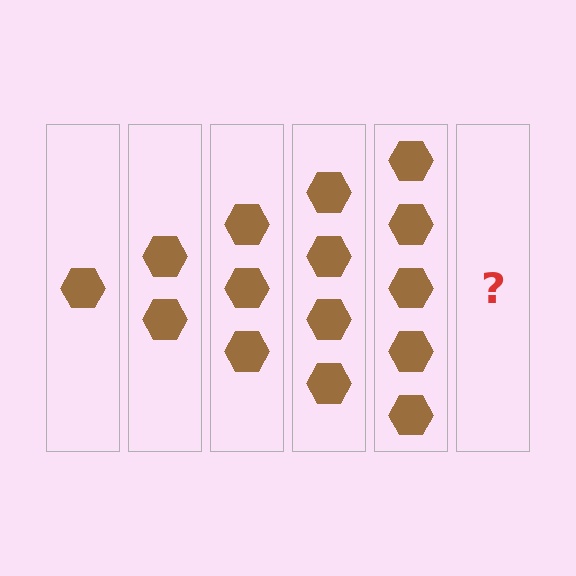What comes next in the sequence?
The next element should be 6 hexagons.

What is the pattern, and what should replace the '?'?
The pattern is that each step adds one more hexagon. The '?' should be 6 hexagons.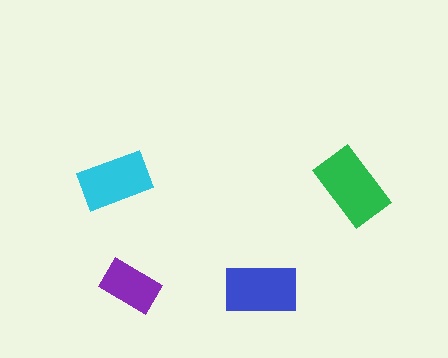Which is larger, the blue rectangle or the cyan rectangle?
The blue one.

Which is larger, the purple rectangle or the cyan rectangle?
The cyan one.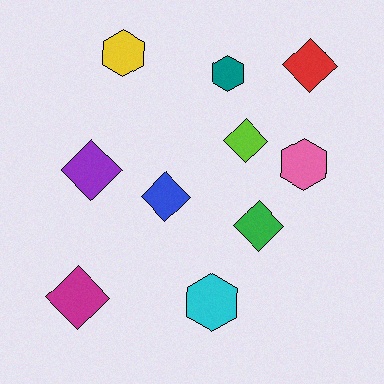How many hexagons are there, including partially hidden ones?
There are 4 hexagons.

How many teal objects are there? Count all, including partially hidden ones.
There is 1 teal object.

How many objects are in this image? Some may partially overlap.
There are 10 objects.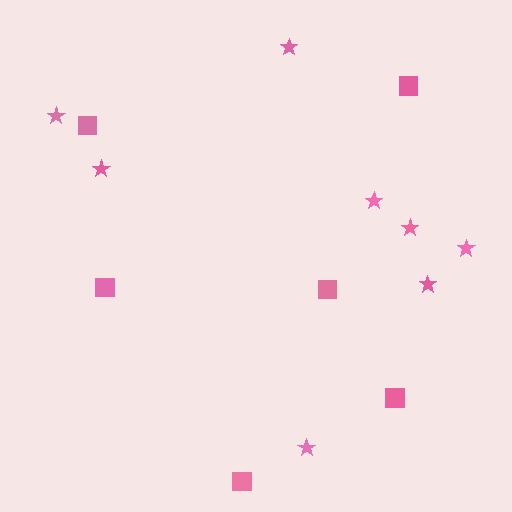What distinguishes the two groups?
There are 2 groups: one group of stars (8) and one group of squares (6).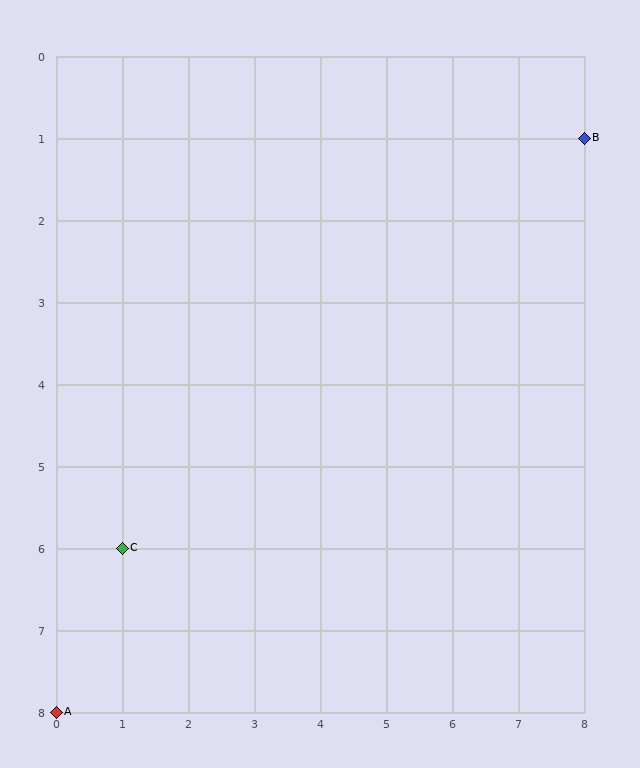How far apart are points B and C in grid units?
Points B and C are 7 columns and 5 rows apart (about 8.6 grid units diagonally).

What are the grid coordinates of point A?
Point A is at grid coordinates (0, 8).